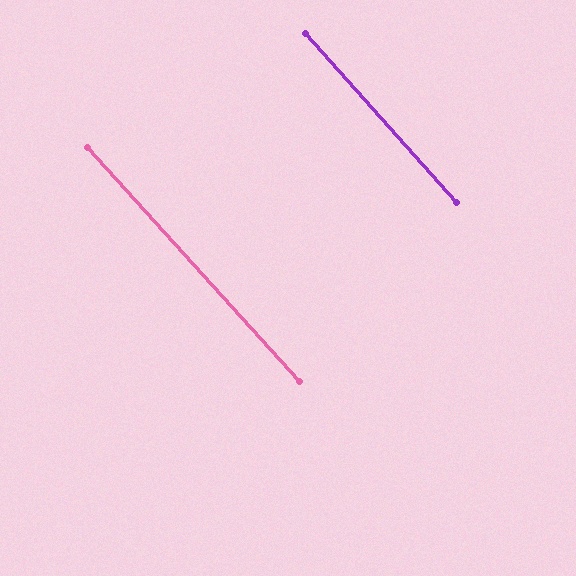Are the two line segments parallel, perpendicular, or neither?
Parallel — their directions differ by only 0.2°.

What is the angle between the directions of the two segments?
Approximately 0 degrees.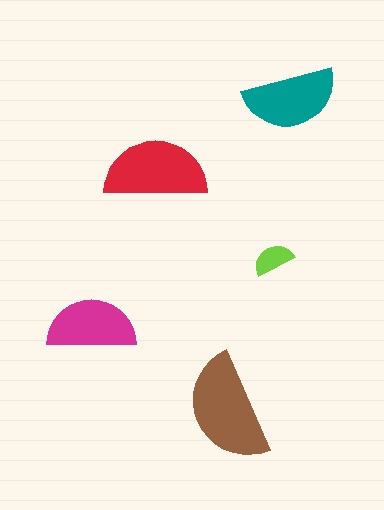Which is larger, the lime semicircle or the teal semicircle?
The teal one.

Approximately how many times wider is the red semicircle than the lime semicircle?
About 2.5 times wider.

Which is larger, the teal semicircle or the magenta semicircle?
The teal one.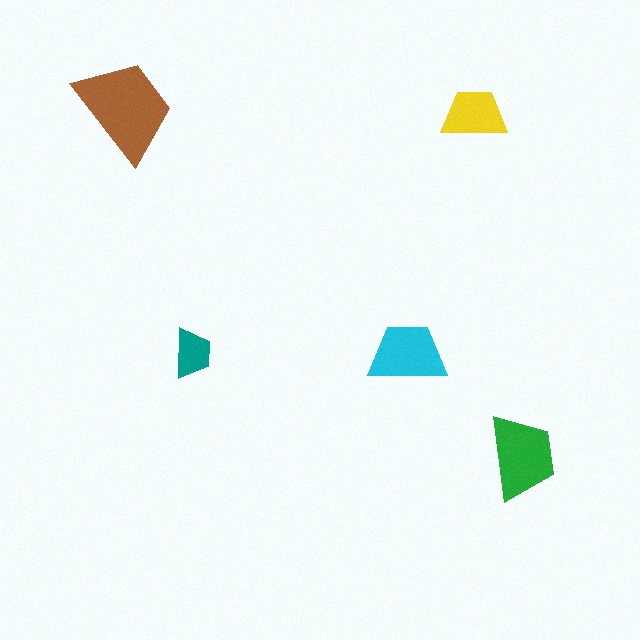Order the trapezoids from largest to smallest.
the brown one, the green one, the cyan one, the yellow one, the teal one.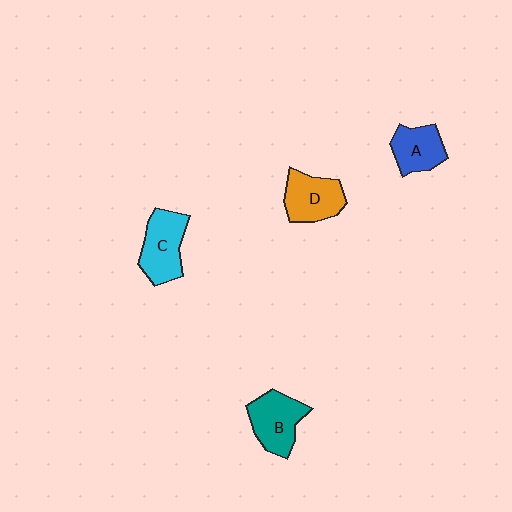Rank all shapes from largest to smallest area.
From largest to smallest: C (cyan), B (teal), D (orange), A (blue).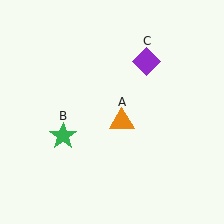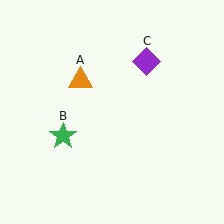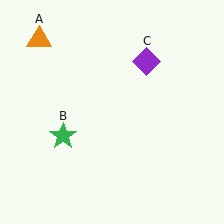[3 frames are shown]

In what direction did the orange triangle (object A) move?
The orange triangle (object A) moved up and to the left.